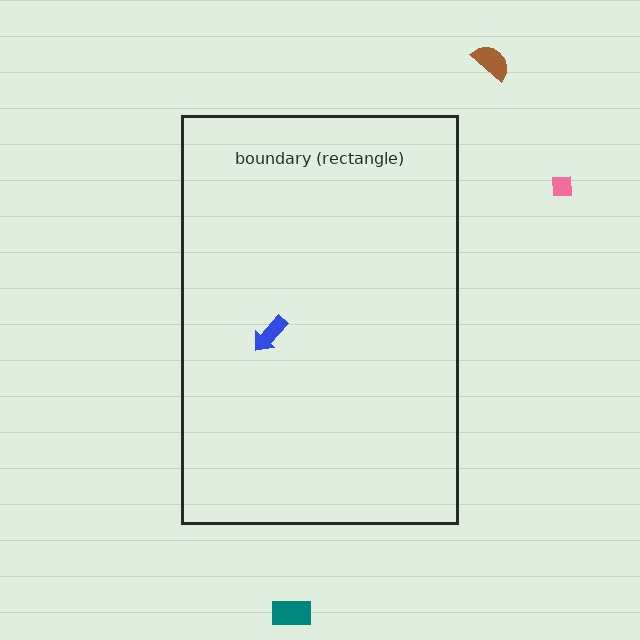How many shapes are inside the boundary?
1 inside, 3 outside.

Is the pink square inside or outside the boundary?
Outside.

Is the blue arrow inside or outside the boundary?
Inside.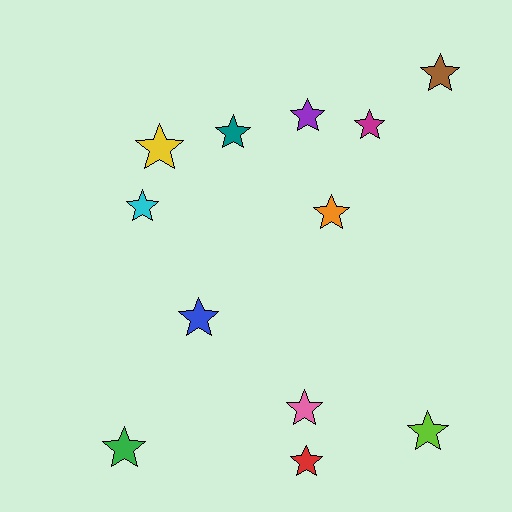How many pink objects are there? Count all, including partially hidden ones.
There is 1 pink object.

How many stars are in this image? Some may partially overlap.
There are 12 stars.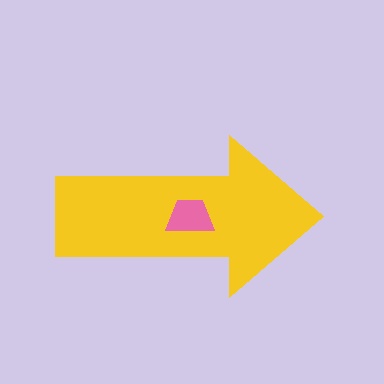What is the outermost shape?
The yellow arrow.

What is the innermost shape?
The pink trapezoid.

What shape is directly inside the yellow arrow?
The pink trapezoid.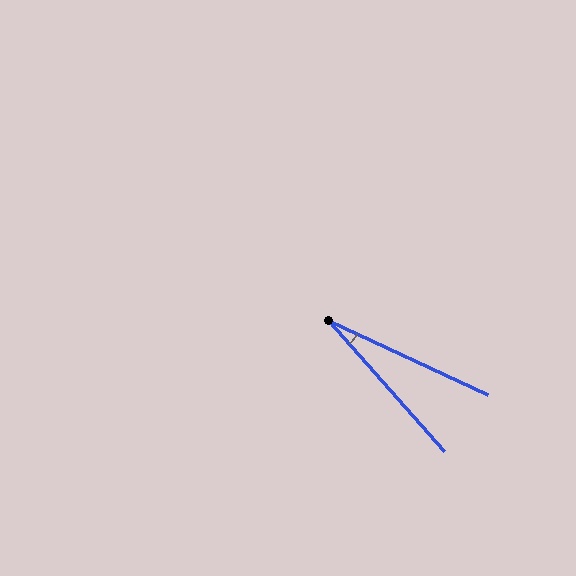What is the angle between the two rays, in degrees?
Approximately 24 degrees.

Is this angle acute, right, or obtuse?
It is acute.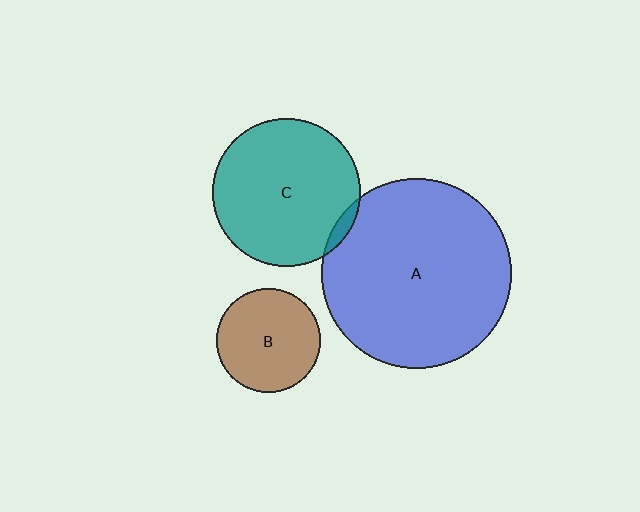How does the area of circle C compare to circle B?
Approximately 2.0 times.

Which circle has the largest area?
Circle A (blue).